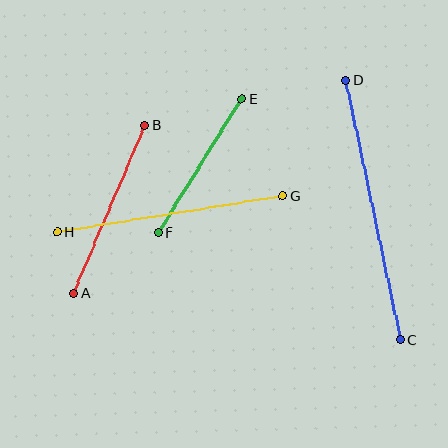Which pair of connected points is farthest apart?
Points C and D are farthest apart.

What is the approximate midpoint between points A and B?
The midpoint is at approximately (109, 209) pixels.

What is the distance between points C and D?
The distance is approximately 265 pixels.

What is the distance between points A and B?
The distance is approximately 183 pixels.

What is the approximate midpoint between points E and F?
The midpoint is at approximately (200, 166) pixels.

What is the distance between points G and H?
The distance is approximately 228 pixels.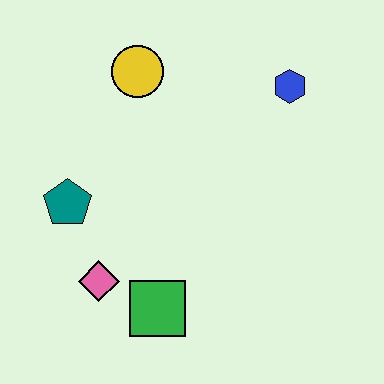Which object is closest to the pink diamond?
The green square is closest to the pink diamond.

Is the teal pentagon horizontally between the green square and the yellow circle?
No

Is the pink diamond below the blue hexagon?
Yes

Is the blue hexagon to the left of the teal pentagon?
No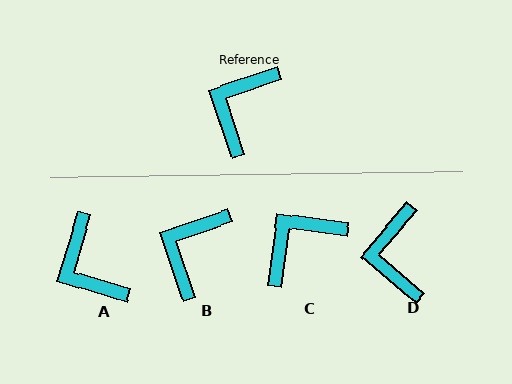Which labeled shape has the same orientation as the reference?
B.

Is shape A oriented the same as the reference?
No, it is off by about 55 degrees.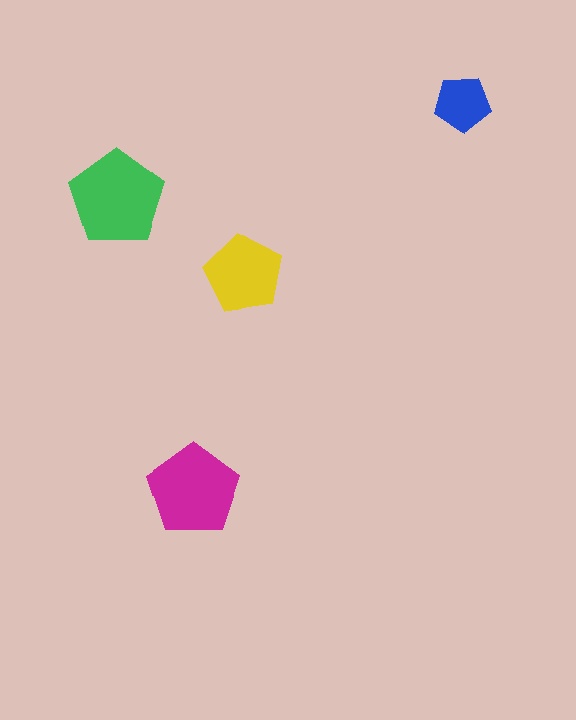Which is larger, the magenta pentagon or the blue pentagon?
The magenta one.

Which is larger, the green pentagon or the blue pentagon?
The green one.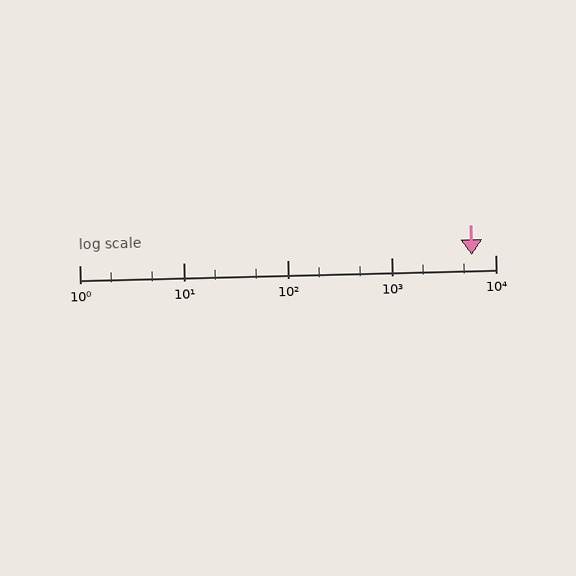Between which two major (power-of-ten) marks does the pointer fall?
The pointer is between 1000 and 10000.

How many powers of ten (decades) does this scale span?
The scale spans 4 decades, from 1 to 10000.